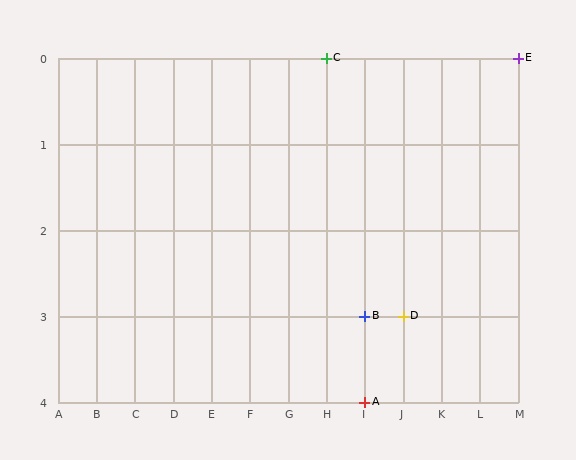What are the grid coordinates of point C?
Point C is at grid coordinates (H, 0).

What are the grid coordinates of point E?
Point E is at grid coordinates (M, 0).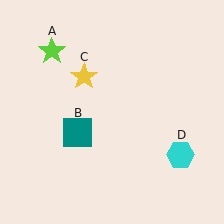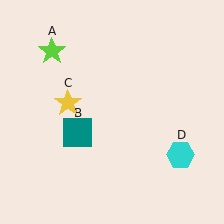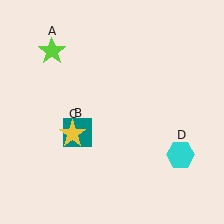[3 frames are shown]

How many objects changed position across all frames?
1 object changed position: yellow star (object C).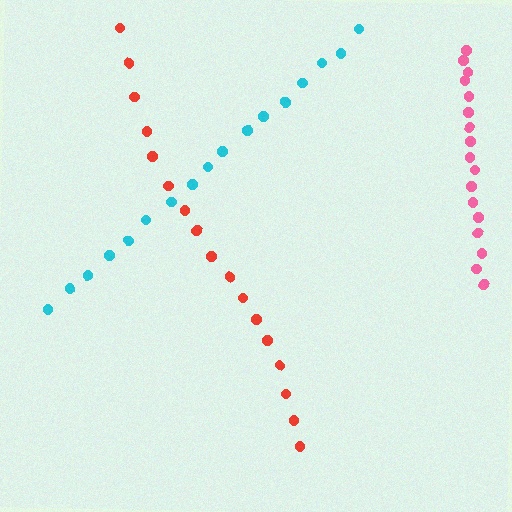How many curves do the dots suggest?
There are 3 distinct paths.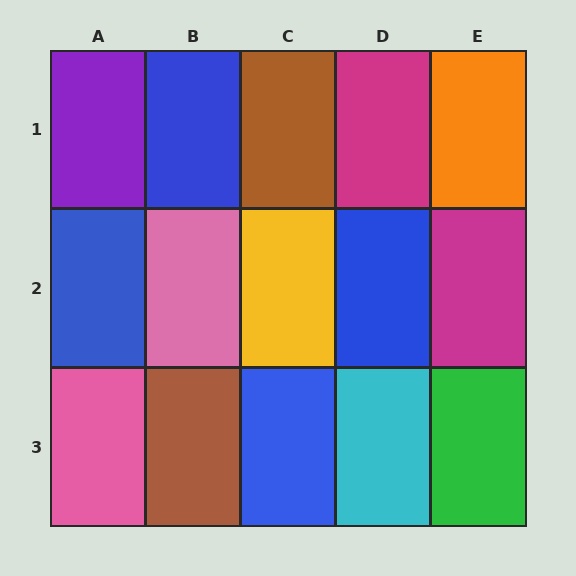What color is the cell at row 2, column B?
Pink.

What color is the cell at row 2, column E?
Magenta.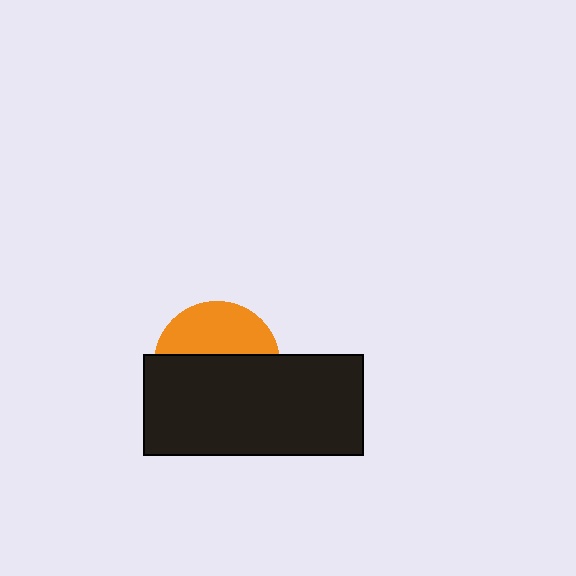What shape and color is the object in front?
The object in front is a black rectangle.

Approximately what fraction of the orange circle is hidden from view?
Roughly 60% of the orange circle is hidden behind the black rectangle.